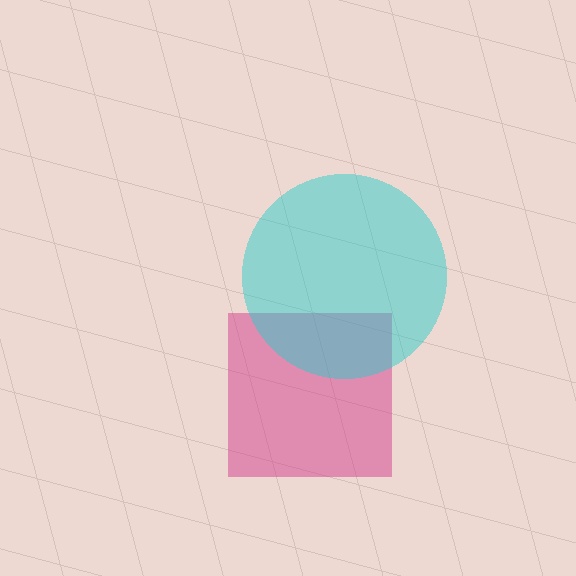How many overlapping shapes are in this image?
There are 2 overlapping shapes in the image.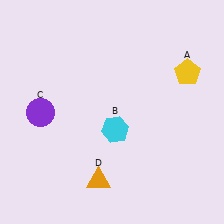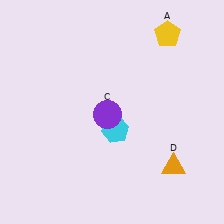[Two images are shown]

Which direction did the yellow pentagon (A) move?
The yellow pentagon (A) moved up.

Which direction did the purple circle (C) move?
The purple circle (C) moved right.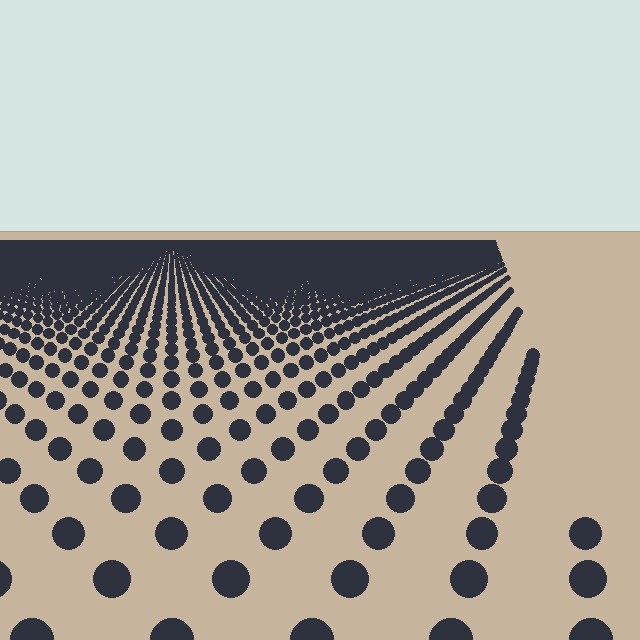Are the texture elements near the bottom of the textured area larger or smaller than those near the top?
Larger. Near the bottom, elements are closer to the viewer and appear at a bigger on-screen size.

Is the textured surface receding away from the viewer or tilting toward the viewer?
The surface is receding away from the viewer. Texture elements get smaller and denser toward the top.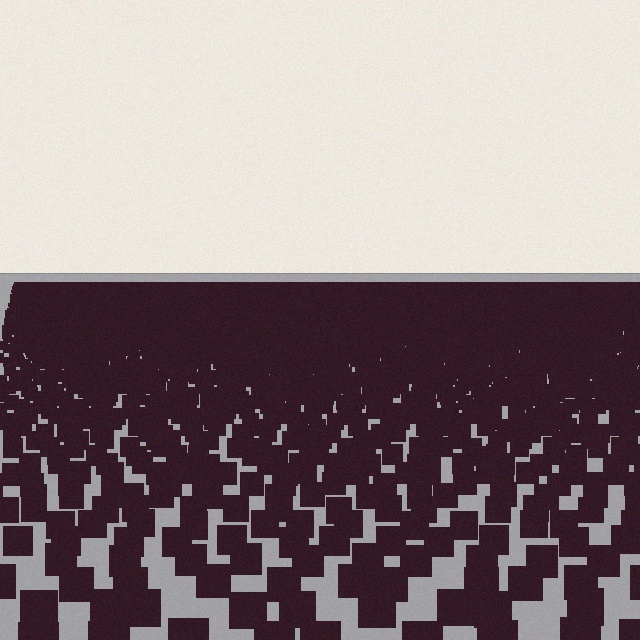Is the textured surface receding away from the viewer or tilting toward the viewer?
The surface is receding away from the viewer. Texture elements get smaller and denser toward the top.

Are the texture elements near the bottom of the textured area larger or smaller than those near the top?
Larger. Near the bottom, elements are closer to the viewer and appear at a bigger on-screen size.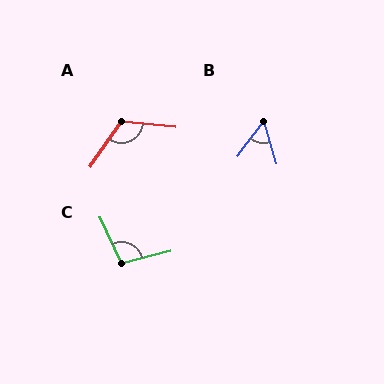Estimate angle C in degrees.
Approximately 101 degrees.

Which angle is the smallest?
B, at approximately 53 degrees.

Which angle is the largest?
A, at approximately 119 degrees.